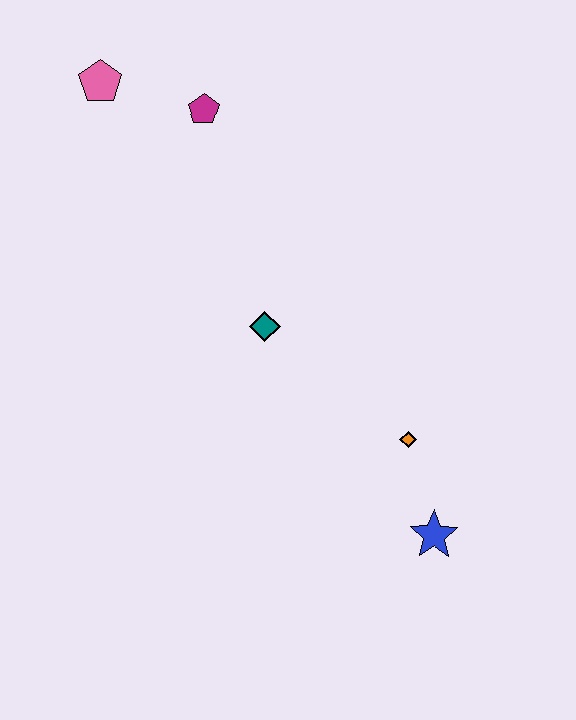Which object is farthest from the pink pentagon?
The blue star is farthest from the pink pentagon.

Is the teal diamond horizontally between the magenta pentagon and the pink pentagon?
No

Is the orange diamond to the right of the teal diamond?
Yes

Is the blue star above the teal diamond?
No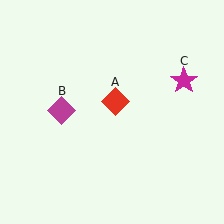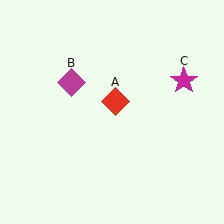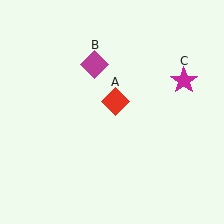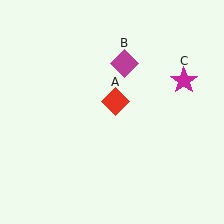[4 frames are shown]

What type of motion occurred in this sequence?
The magenta diamond (object B) rotated clockwise around the center of the scene.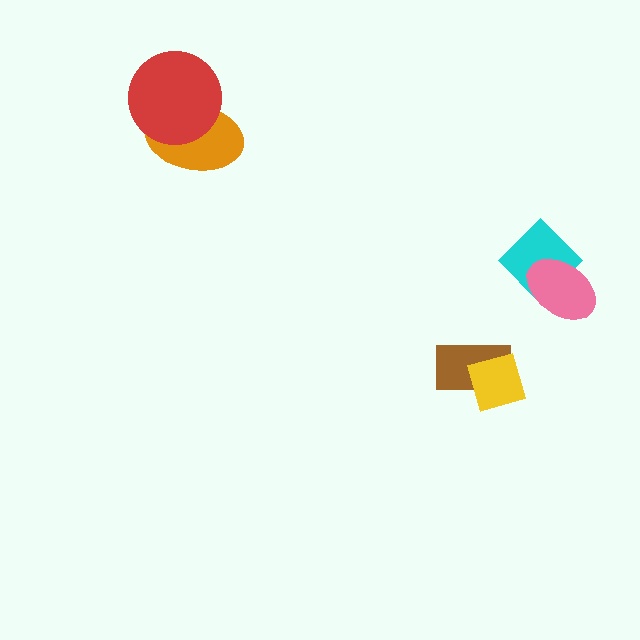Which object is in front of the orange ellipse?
The red circle is in front of the orange ellipse.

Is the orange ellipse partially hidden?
Yes, it is partially covered by another shape.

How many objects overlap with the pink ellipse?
1 object overlaps with the pink ellipse.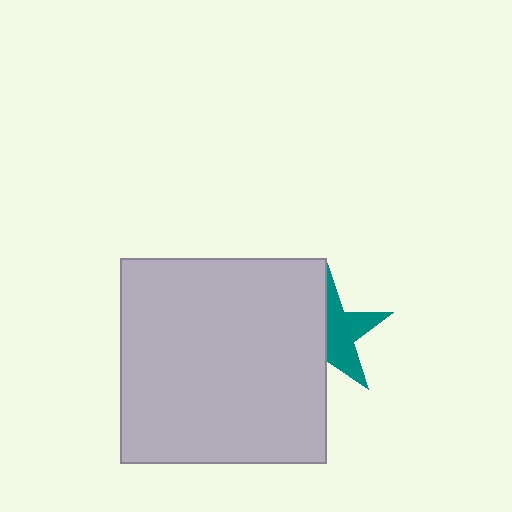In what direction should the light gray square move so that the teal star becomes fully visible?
The light gray square should move left. That is the shortest direction to clear the overlap and leave the teal star fully visible.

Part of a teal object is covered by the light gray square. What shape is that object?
It is a star.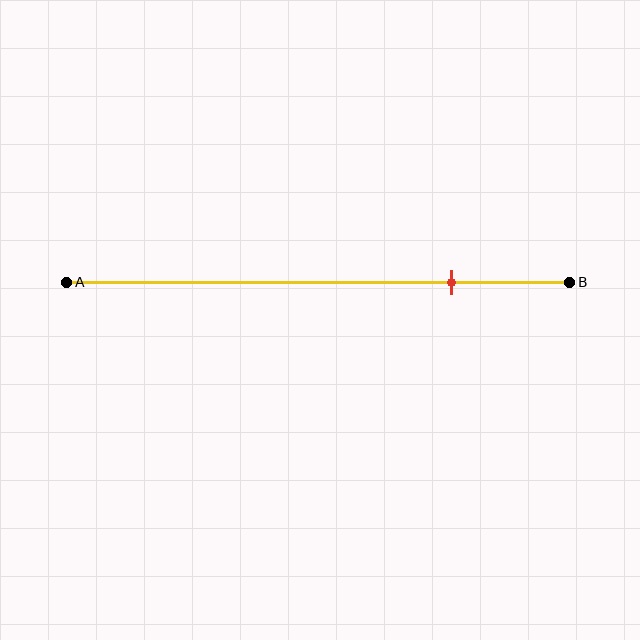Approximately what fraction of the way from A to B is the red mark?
The red mark is approximately 75% of the way from A to B.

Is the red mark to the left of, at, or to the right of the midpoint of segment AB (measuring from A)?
The red mark is to the right of the midpoint of segment AB.